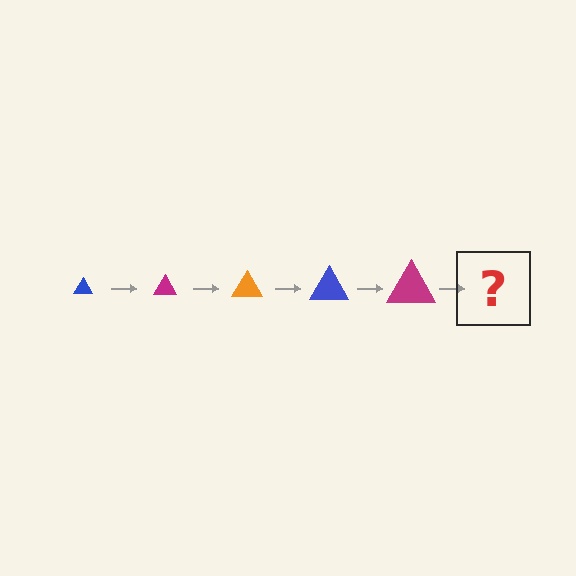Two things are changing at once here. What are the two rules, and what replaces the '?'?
The two rules are that the triangle grows larger each step and the color cycles through blue, magenta, and orange. The '?' should be an orange triangle, larger than the previous one.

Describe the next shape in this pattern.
It should be an orange triangle, larger than the previous one.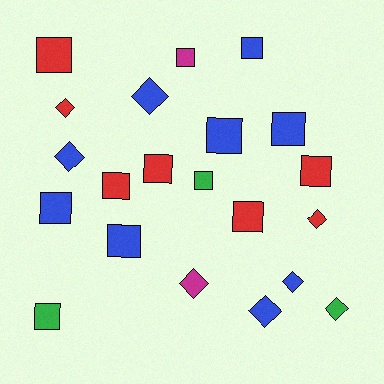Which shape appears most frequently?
Square, with 13 objects.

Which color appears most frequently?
Blue, with 9 objects.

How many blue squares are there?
There are 5 blue squares.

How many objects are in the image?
There are 21 objects.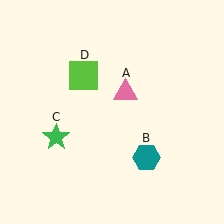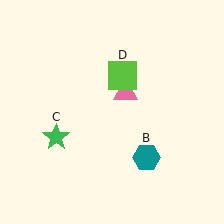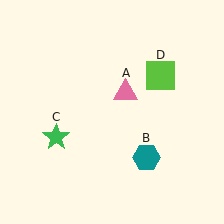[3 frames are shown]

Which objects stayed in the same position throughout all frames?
Pink triangle (object A) and teal hexagon (object B) and green star (object C) remained stationary.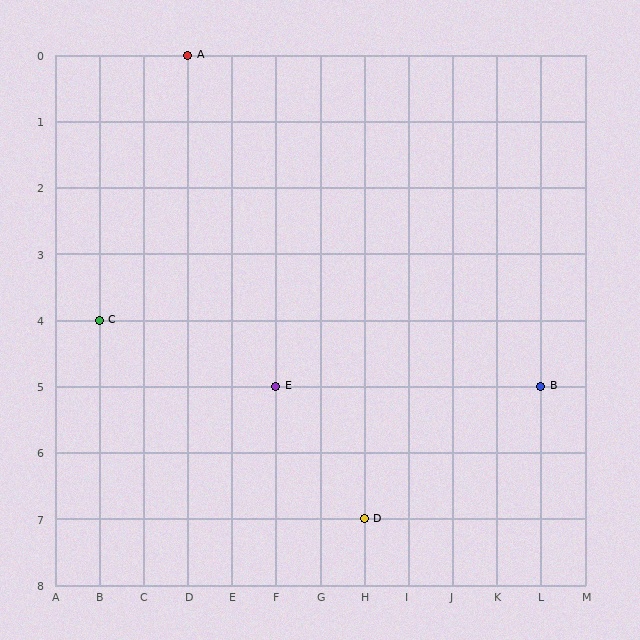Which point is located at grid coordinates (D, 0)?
Point A is at (D, 0).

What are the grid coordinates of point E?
Point E is at grid coordinates (F, 5).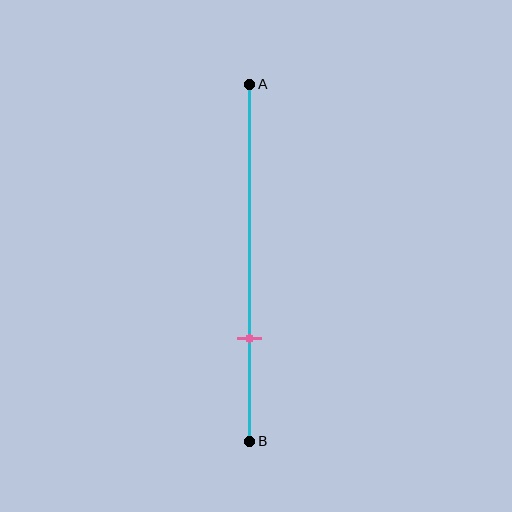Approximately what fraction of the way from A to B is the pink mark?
The pink mark is approximately 70% of the way from A to B.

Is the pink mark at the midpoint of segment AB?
No, the mark is at about 70% from A, not at the 50% midpoint.